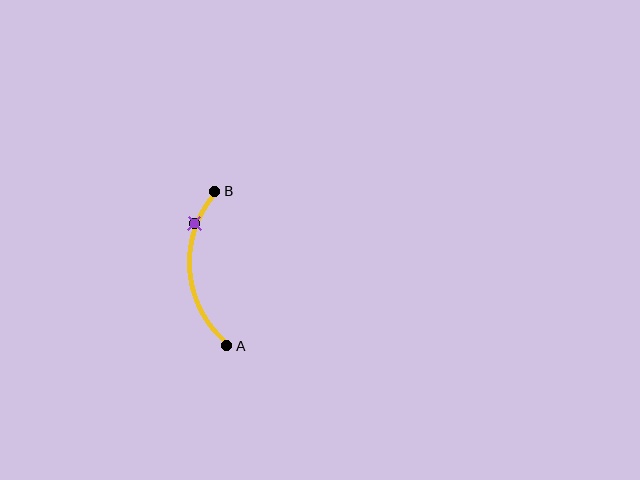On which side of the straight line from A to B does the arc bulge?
The arc bulges to the left of the straight line connecting A and B.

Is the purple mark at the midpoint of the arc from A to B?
No. The purple mark lies on the arc but is closer to endpoint B. The arc midpoint would be at the point on the curve equidistant along the arc from both A and B.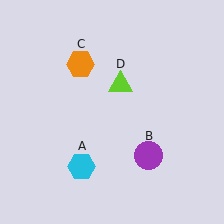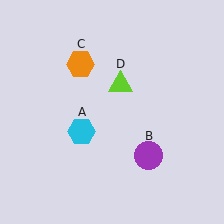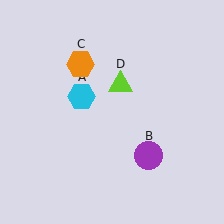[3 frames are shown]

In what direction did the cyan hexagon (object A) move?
The cyan hexagon (object A) moved up.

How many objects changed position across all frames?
1 object changed position: cyan hexagon (object A).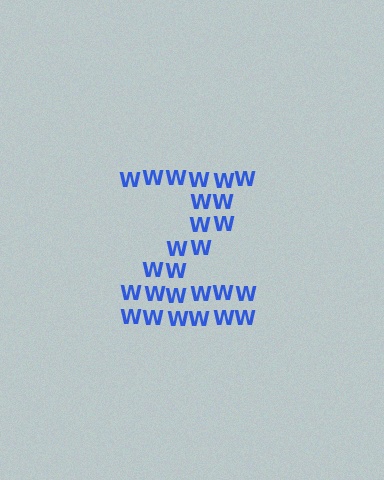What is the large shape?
The large shape is the letter Z.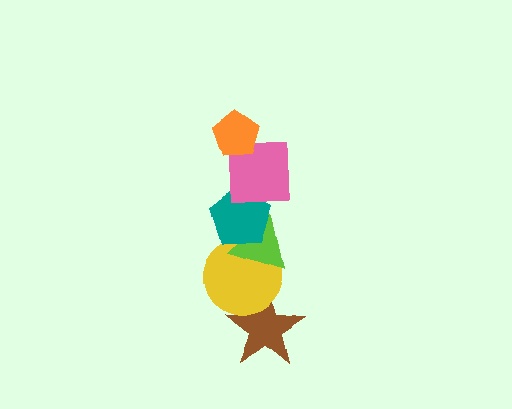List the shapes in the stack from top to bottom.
From top to bottom: the orange pentagon, the pink square, the teal pentagon, the lime triangle, the yellow circle, the brown star.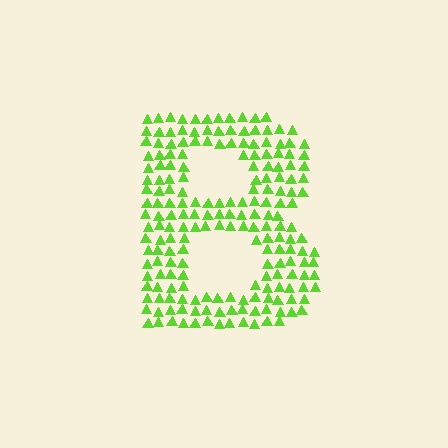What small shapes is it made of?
It is made of small triangles.